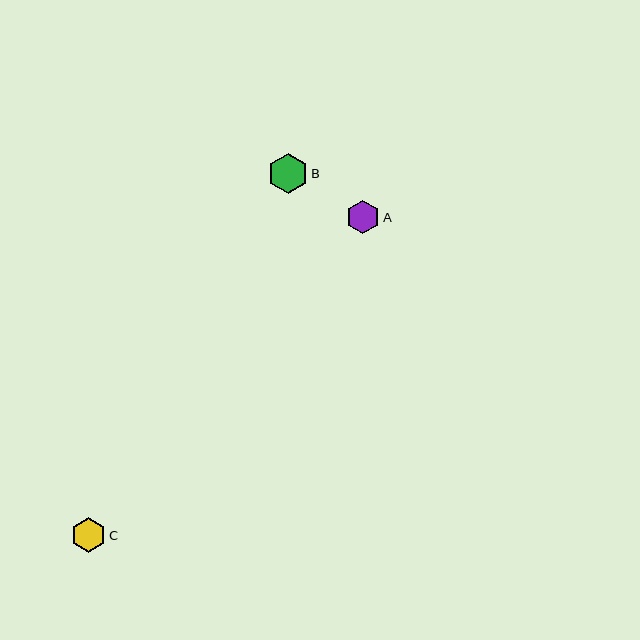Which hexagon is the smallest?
Hexagon A is the smallest with a size of approximately 33 pixels.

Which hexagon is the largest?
Hexagon B is the largest with a size of approximately 40 pixels.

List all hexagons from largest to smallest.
From largest to smallest: B, C, A.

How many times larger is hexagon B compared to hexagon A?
Hexagon B is approximately 1.2 times the size of hexagon A.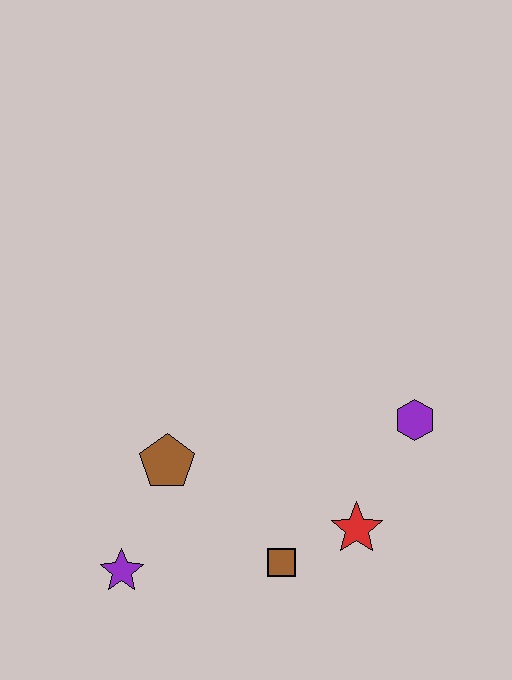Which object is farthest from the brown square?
The purple hexagon is farthest from the brown square.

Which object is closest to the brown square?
The red star is closest to the brown square.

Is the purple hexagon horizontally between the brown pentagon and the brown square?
No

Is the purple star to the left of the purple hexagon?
Yes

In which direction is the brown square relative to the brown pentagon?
The brown square is to the right of the brown pentagon.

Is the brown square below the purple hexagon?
Yes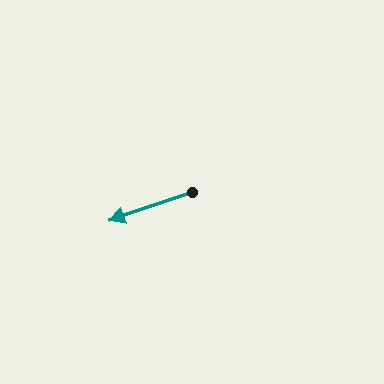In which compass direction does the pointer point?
West.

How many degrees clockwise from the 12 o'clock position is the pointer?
Approximately 251 degrees.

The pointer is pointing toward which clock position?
Roughly 8 o'clock.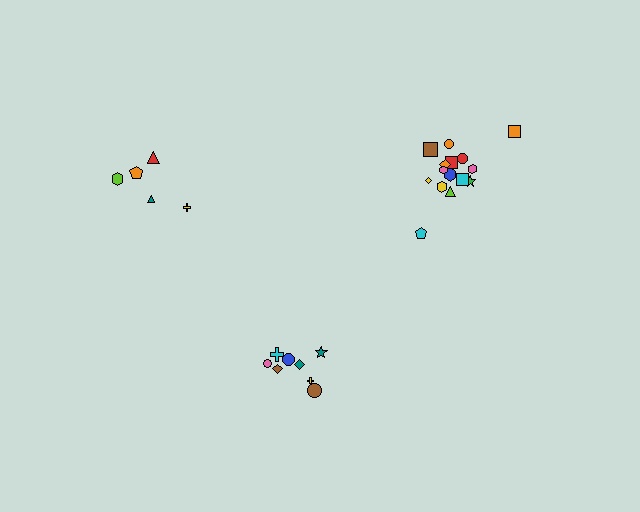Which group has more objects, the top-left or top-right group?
The top-right group.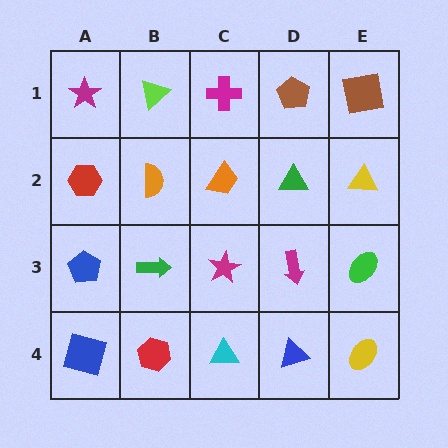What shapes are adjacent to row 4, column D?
A magenta arrow (row 3, column D), a cyan triangle (row 4, column C), a yellow ellipse (row 4, column E).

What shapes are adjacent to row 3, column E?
A yellow triangle (row 2, column E), a yellow ellipse (row 4, column E), a magenta arrow (row 3, column D).